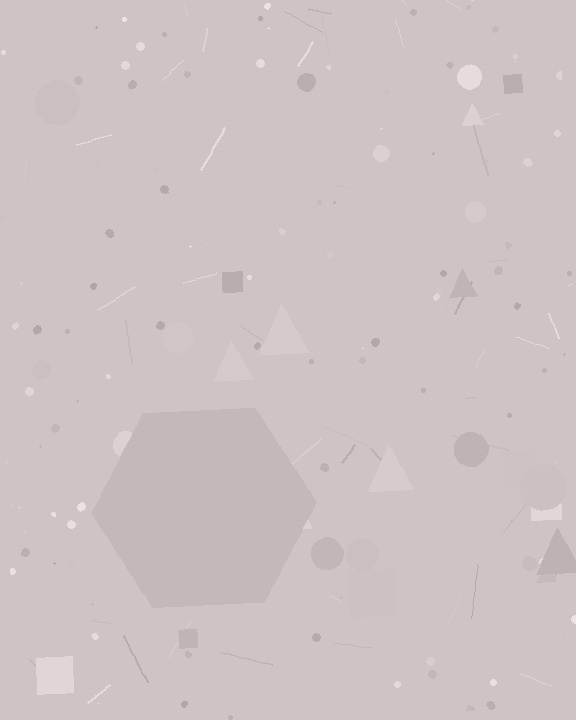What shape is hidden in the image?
A hexagon is hidden in the image.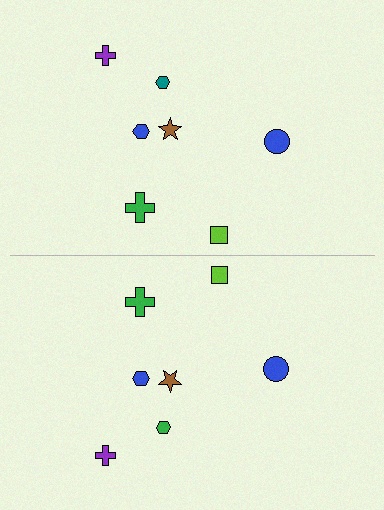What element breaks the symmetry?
The green hexagon on the bottom side breaks the symmetry — its mirror counterpart is teal.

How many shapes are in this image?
There are 14 shapes in this image.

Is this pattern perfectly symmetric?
No, the pattern is not perfectly symmetric. The green hexagon on the bottom side breaks the symmetry — its mirror counterpart is teal.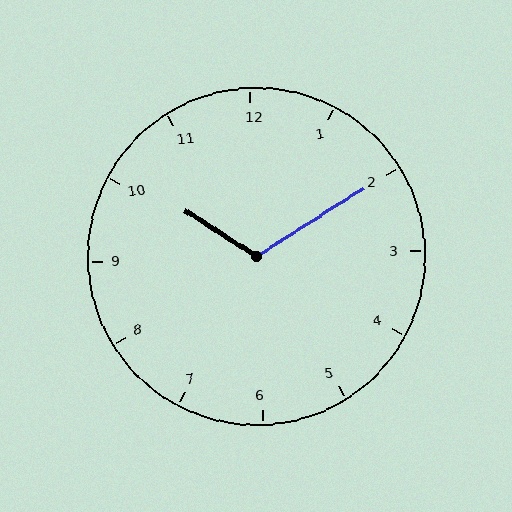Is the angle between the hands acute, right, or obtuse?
It is obtuse.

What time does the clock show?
10:10.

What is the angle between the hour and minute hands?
Approximately 115 degrees.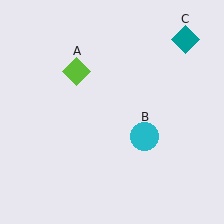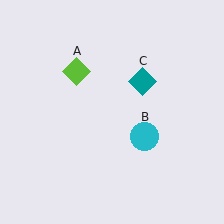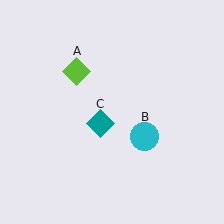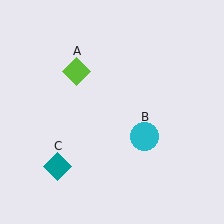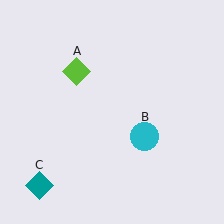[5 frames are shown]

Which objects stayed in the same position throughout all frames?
Lime diamond (object A) and cyan circle (object B) remained stationary.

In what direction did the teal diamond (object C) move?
The teal diamond (object C) moved down and to the left.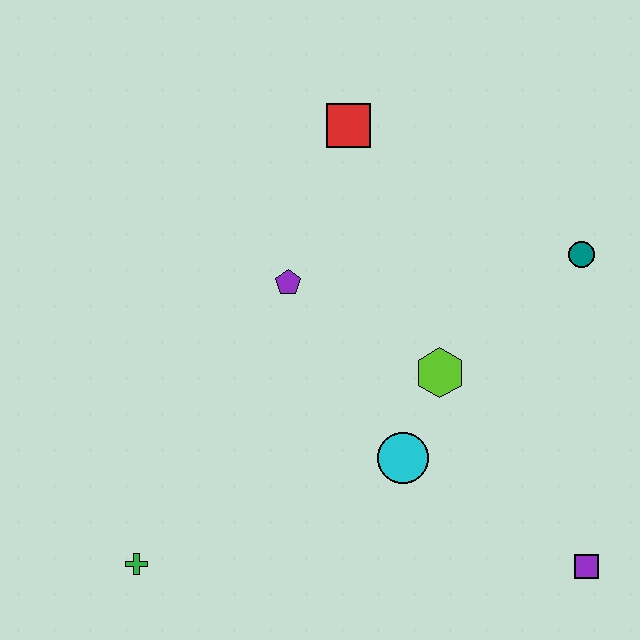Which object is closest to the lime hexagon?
The cyan circle is closest to the lime hexagon.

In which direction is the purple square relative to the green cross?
The purple square is to the right of the green cross.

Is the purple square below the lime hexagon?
Yes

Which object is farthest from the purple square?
The red square is farthest from the purple square.